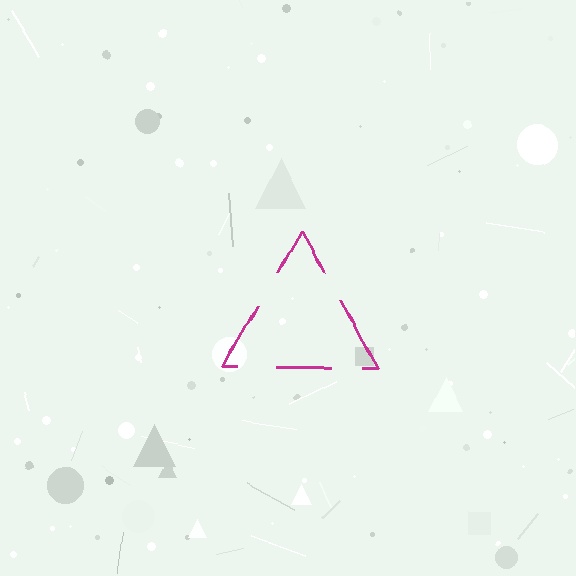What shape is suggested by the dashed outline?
The dashed outline suggests a triangle.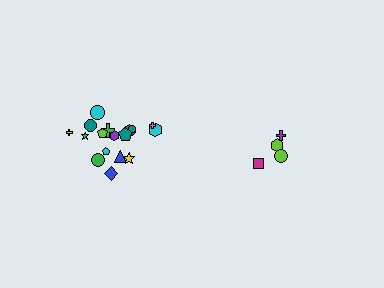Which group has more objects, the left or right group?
The left group.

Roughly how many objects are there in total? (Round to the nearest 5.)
Roughly 20 objects in total.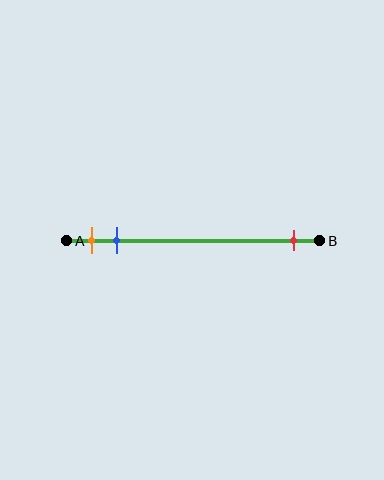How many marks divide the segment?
There are 3 marks dividing the segment.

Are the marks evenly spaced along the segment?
No, the marks are not evenly spaced.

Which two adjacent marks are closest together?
The orange and blue marks are the closest adjacent pair.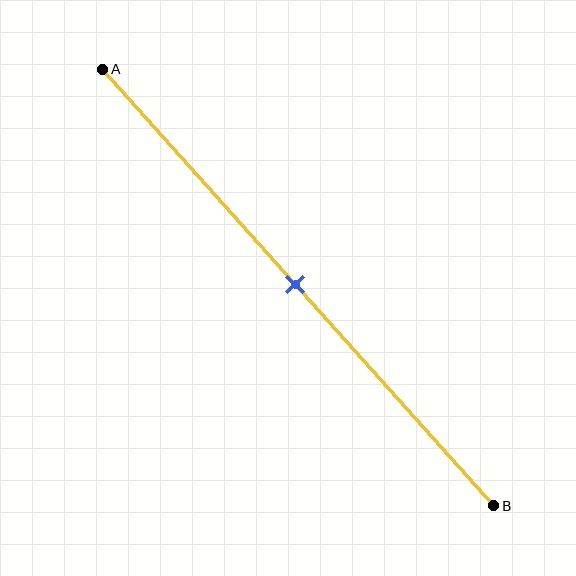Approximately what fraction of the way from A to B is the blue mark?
The blue mark is approximately 50% of the way from A to B.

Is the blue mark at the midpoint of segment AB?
Yes, the mark is approximately at the midpoint.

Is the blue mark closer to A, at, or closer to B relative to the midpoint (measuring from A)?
The blue mark is approximately at the midpoint of segment AB.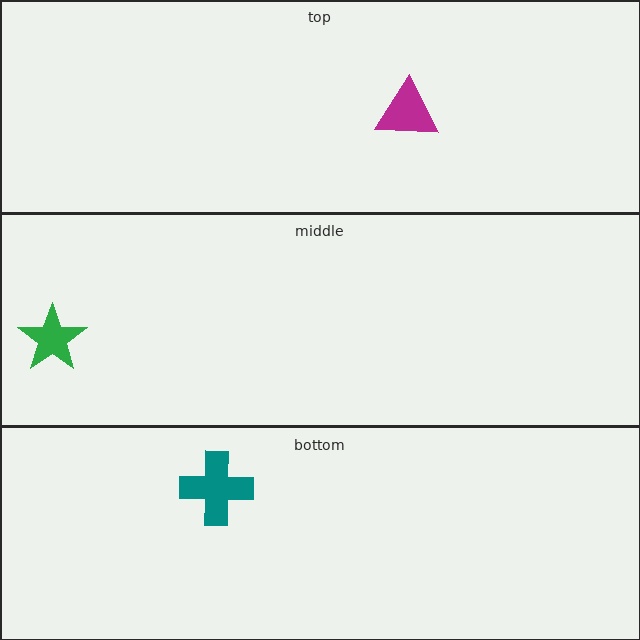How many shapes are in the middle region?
1.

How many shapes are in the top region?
1.